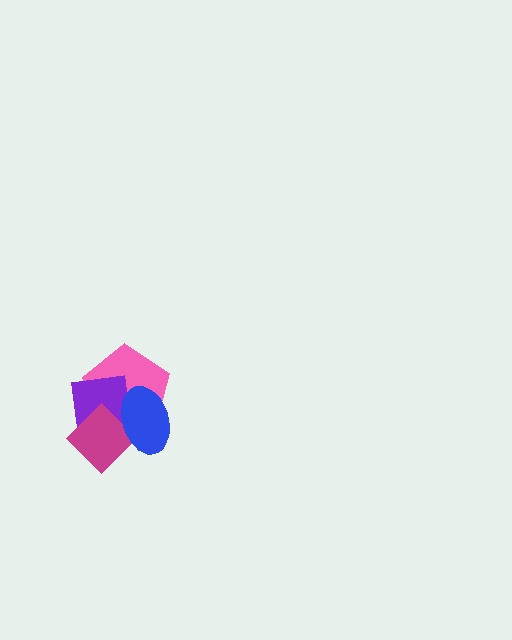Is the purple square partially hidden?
Yes, it is partially covered by another shape.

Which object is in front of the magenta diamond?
The blue ellipse is in front of the magenta diamond.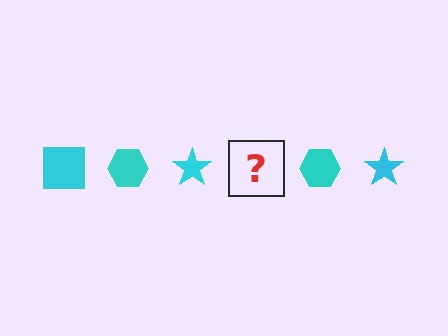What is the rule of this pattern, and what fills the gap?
The rule is that the pattern cycles through square, hexagon, star shapes in cyan. The gap should be filled with a cyan square.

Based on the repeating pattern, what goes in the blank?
The blank should be a cyan square.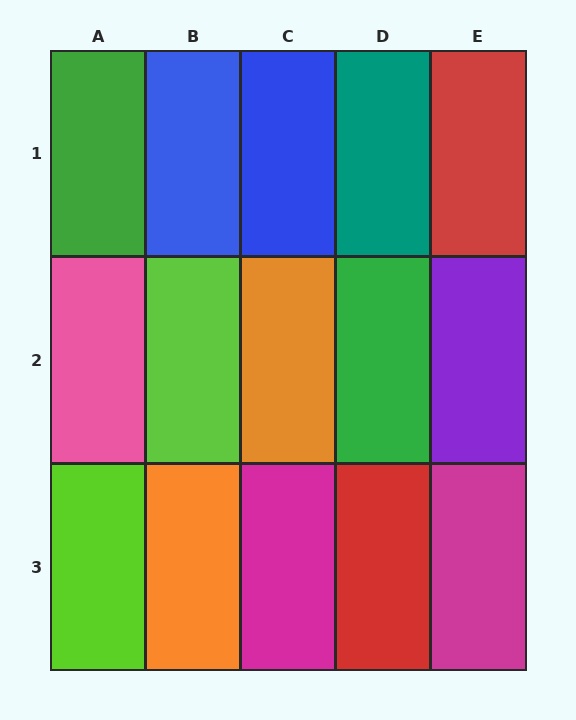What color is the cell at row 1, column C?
Blue.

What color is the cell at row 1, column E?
Red.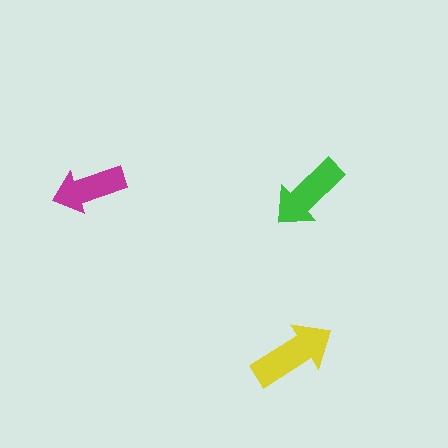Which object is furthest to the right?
The green arrow is rightmost.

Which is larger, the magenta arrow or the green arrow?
The green one.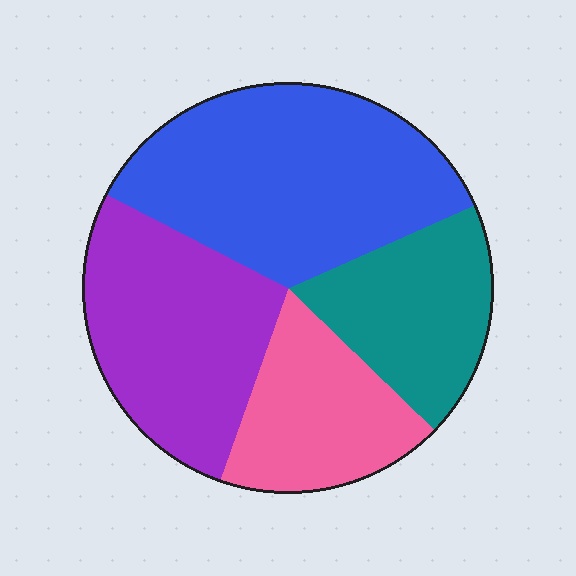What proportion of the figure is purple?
Purple covers about 25% of the figure.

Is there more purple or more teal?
Purple.